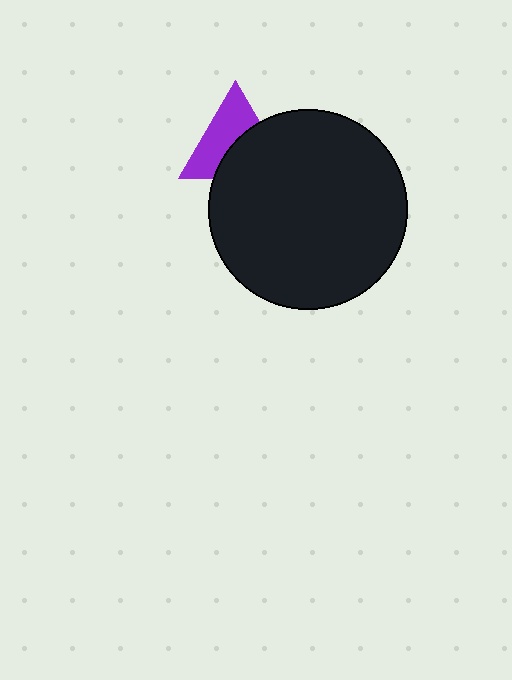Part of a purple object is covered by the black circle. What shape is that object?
It is a triangle.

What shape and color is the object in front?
The object in front is a black circle.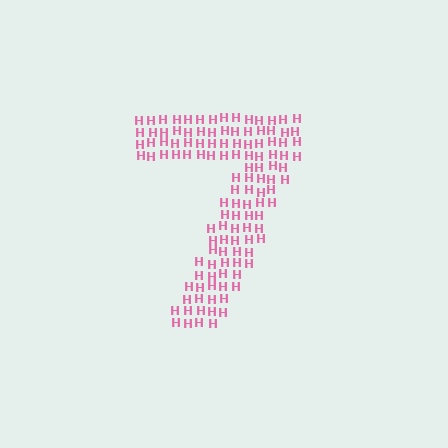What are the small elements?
The small elements are letter H's.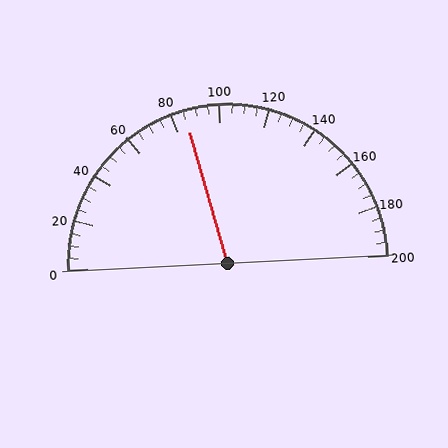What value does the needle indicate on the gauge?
The needle indicates approximately 85.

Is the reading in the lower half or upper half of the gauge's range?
The reading is in the lower half of the range (0 to 200).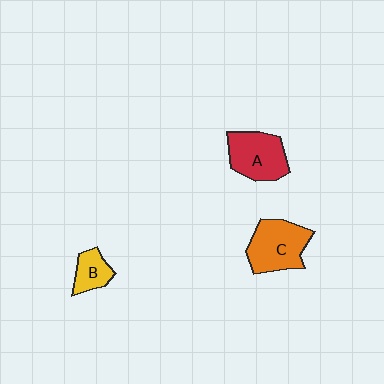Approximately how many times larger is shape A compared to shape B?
Approximately 2.0 times.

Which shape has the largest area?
Shape C (orange).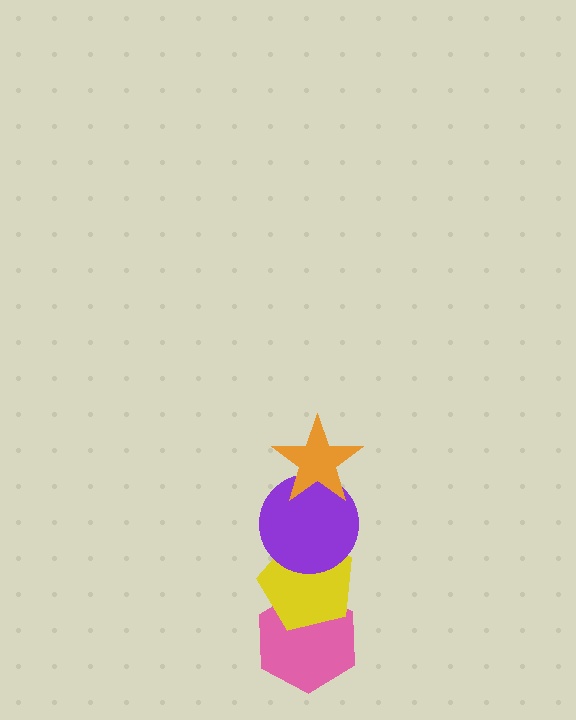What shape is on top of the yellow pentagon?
The purple circle is on top of the yellow pentagon.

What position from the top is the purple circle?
The purple circle is 2nd from the top.